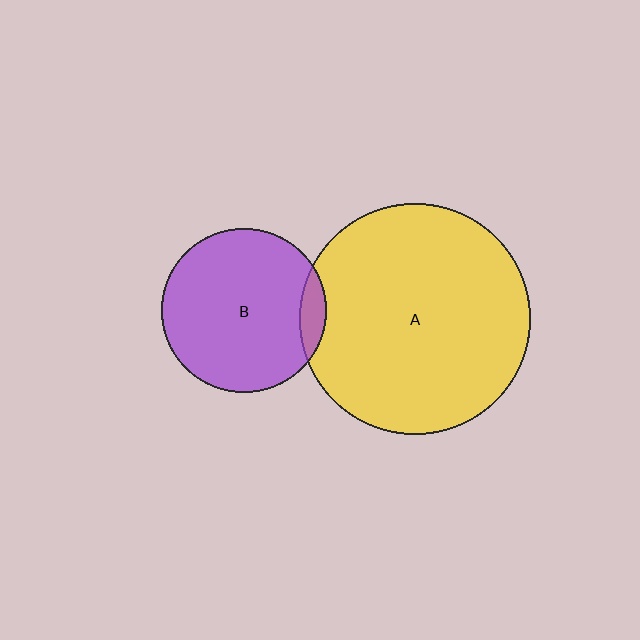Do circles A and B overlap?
Yes.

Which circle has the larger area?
Circle A (yellow).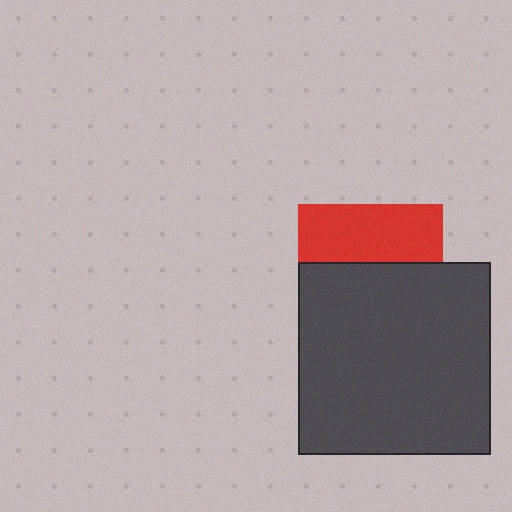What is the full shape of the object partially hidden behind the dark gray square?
The partially hidden object is a red square.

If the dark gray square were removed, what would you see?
You would see the complete red square.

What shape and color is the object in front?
The object in front is a dark gray square.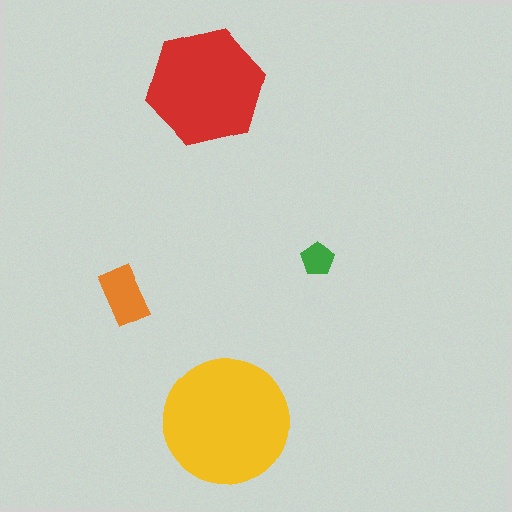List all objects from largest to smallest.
The yellow circle, the red hexagon, the orange rectangle, the green pentagon.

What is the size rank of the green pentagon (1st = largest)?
4th.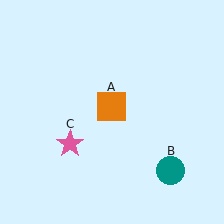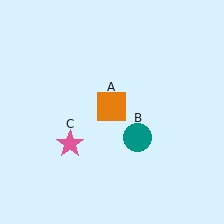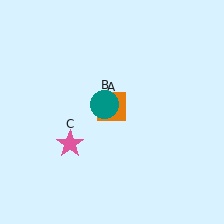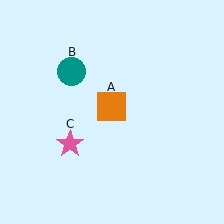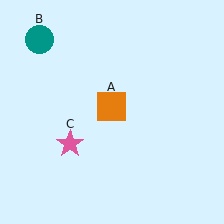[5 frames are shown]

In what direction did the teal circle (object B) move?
The teal circle (object B) moved up and to the left.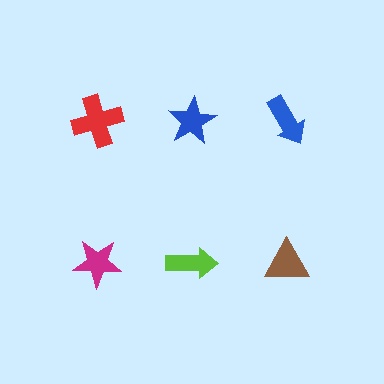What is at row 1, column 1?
A red cross.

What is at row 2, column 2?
A lime arrow.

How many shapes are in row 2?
3 shapes.